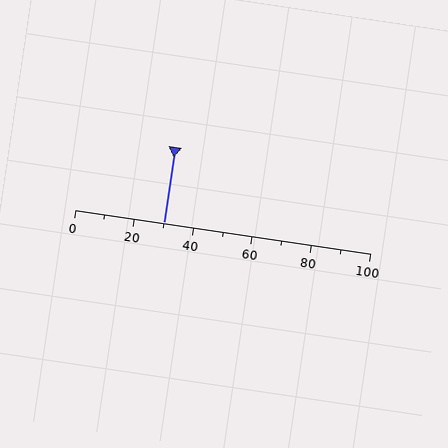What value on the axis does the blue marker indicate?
The marker indicates approximately 30.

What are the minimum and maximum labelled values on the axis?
The axis runs from 0 to 100.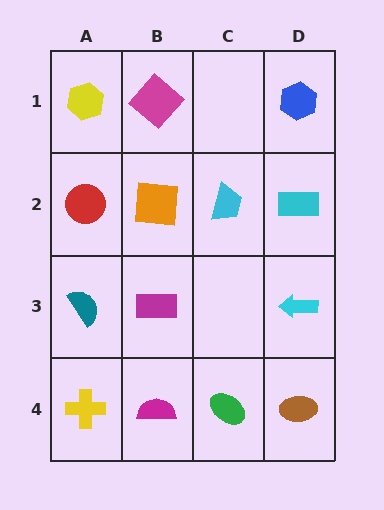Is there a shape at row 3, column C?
No, that cell is empty.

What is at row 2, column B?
An orange square.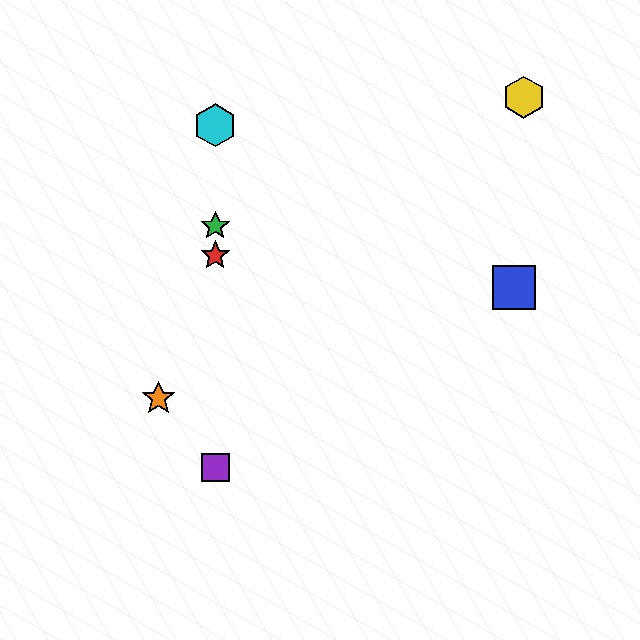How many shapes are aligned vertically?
4 shapes (the red star, the green star, the purple square, the cyan hexagon) are aligned vertically.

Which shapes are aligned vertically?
The red star, the green star, the purple square, the cyan hexagon are aligned vertically.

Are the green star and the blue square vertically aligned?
No, the green star is at x≈215 and the blue square is at x≈514.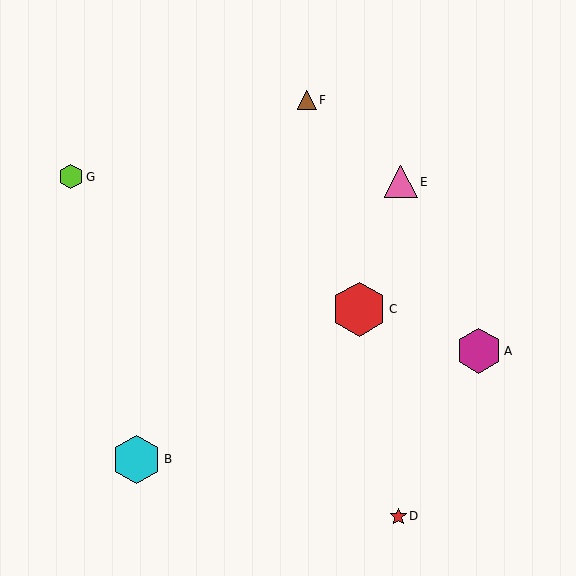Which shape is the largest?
The red hexagon (labeled C) is the largest.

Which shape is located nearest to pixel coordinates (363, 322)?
The red hexagon (labeled C) at (359, 309) is nearest to that location.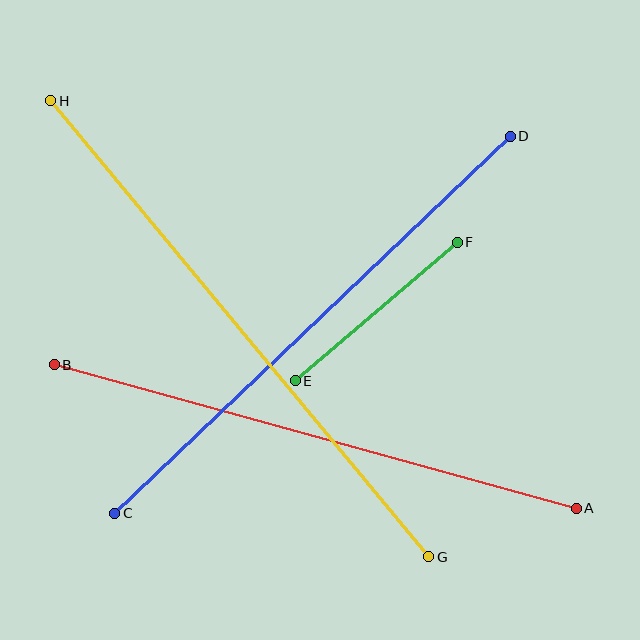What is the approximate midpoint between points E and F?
The midpoint is at approximately (376, 311) pixels.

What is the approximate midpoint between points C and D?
The midpoint is at approximately (313, 325) pixels.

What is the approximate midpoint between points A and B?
The midpoint is at approximately (315, 436) pixels.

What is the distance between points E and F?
The distance is approximately 213 pixels.